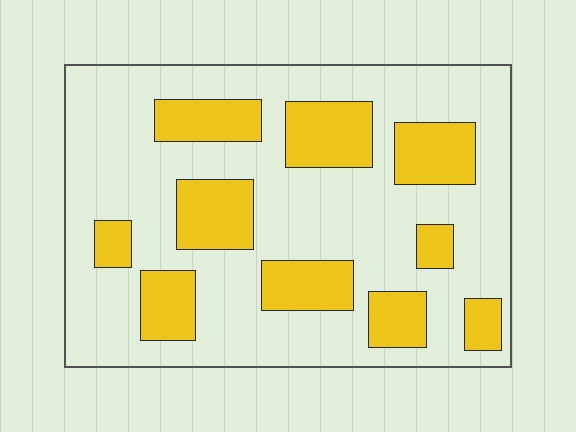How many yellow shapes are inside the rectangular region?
10.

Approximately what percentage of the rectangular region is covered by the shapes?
Approximately 30%.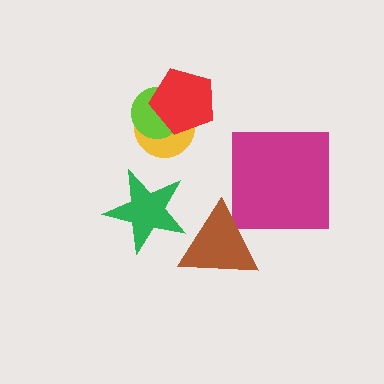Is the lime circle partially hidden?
Yes, it is partially covered by another shape.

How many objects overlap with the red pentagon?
2 objects overlap with the red pentagon.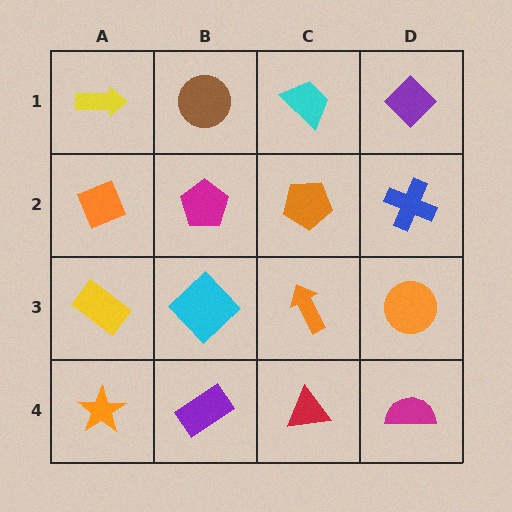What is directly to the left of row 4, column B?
An orange star.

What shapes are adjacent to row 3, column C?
An orange pentagon (row 2, column C), a red triangle (row 4, column C), a cyan diamond (row 3, column B), an orange circle (row 3, column D).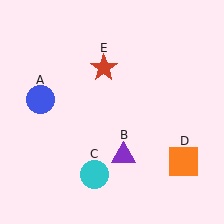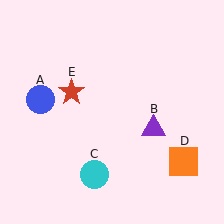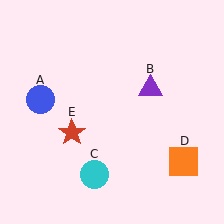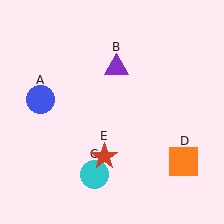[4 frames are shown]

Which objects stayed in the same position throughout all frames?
Blue circle (object A) and cyan circle (object C) and orange square (object D) remained stationary.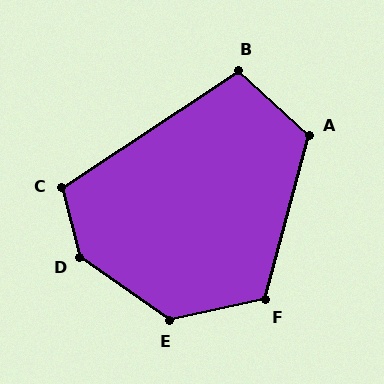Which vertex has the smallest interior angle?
B, at approximately 104 degrees.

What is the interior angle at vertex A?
Approximately 118 degrees (obtuse).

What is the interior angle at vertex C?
Approximately 110 degrees (obtuse).